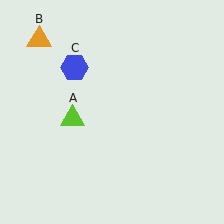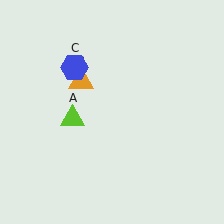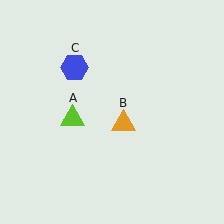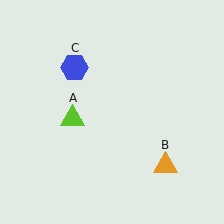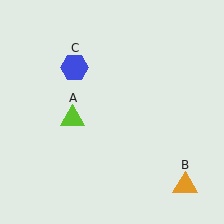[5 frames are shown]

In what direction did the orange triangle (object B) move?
The orange triangle (object B) moved down and to the right.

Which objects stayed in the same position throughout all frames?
Lime triangle (object A) and blue hexagon (object C) remained stationary.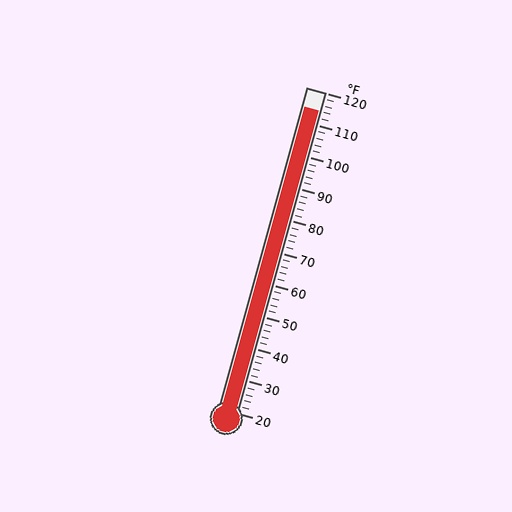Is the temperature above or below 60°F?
The temperature is above 60°F.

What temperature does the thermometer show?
The thermometer shows approximately 114°F.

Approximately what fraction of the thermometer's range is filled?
The thermometer is filled to approximately 95% of its range.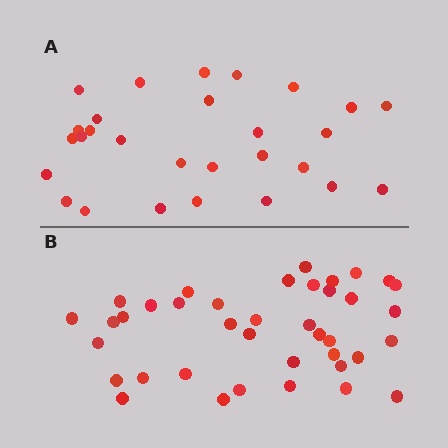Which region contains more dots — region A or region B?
Region B (the bottom region) has more dots.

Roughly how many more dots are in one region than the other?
Region B has roughly 12 or so more dots than region A.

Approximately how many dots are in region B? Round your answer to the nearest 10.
About 40 dots. (The exact count is 39, which rounds to 40.)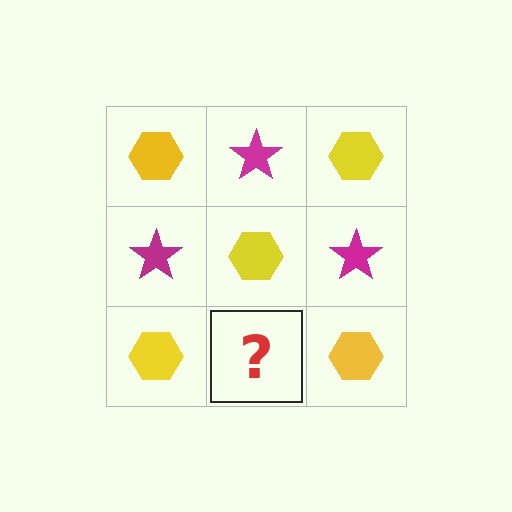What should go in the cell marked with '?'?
The missing cell should contain a magenta star.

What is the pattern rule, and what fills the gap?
The rule is that it alternates yellow hexagon and magenta star in a checkerboard pattern. The gap should be filled with a magenta star.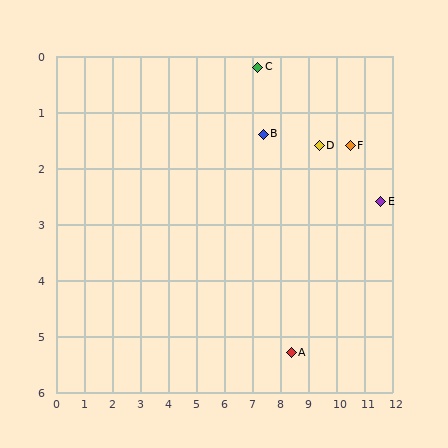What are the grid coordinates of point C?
Point C is at approximately (7.2, 0.2).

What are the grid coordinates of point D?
Point D is at approximately (9.4, 1.6).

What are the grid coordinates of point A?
Point A is at approximately (8.4, 5.3).